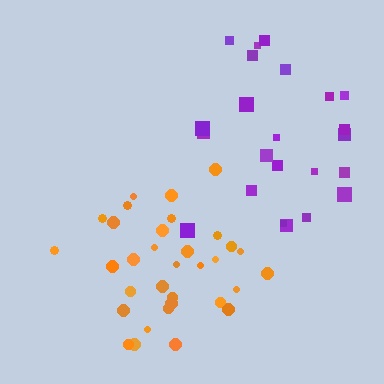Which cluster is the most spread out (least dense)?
Purple.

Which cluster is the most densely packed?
Orange.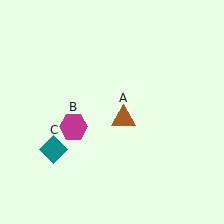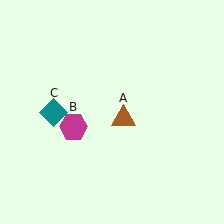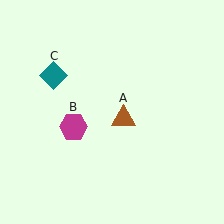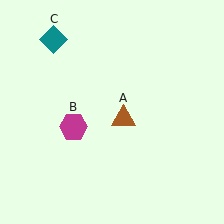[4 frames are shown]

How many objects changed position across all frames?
1 object changed position: teal diamond (object C).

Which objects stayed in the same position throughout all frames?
Brown triangle (object A) and magenta hexagon (object B) remained stationary.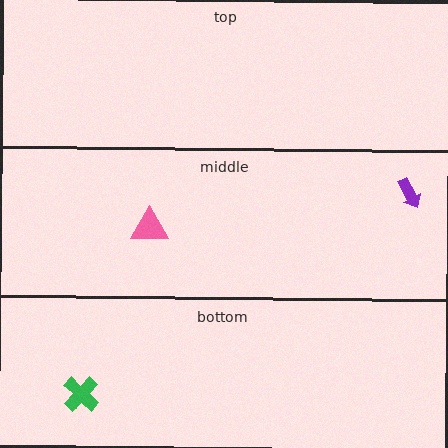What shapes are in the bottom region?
The green cross.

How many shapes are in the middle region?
2.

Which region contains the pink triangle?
The middle region.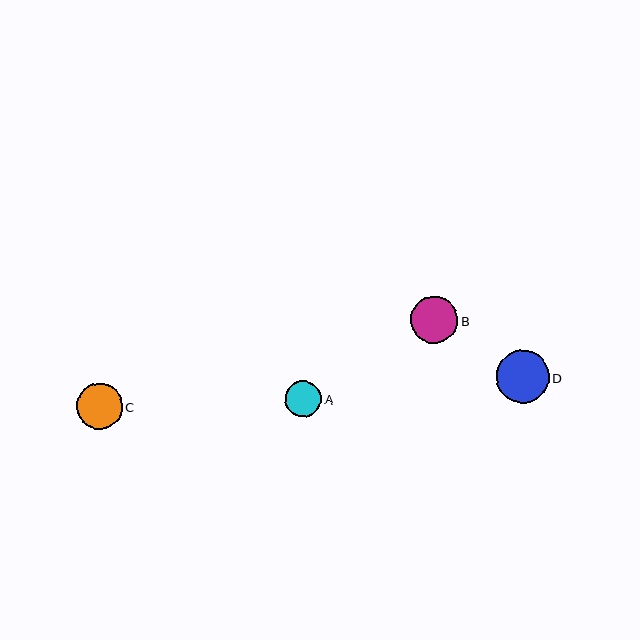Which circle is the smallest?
Circle A is the smallest with a size of approximately 36 pixels.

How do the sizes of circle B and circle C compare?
Circle B and circle C are approximately the same size.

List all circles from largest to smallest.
From largest to smallest: D, B, C, A.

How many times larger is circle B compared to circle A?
Circle B is approximately 1.3 times the size of circle A.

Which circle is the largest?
Circle D is the largest with a size of approximately 53 pixels.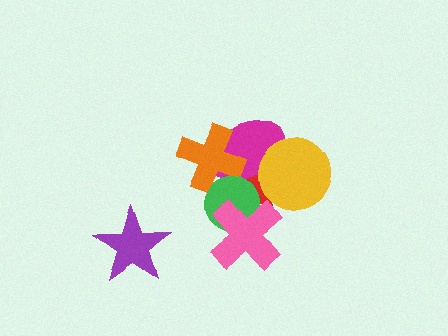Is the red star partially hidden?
Yes, it is partially covered by another shape.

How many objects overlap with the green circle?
4 objects overlap with the green circle.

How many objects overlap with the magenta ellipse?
4 objects overlap with the magenta ellipse.